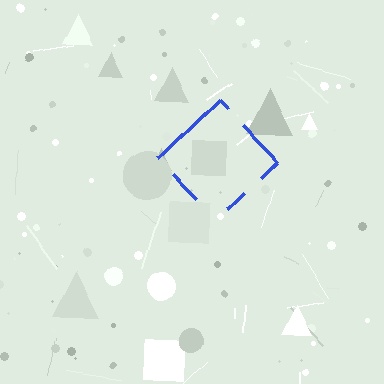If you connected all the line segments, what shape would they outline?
They would outline a diamond.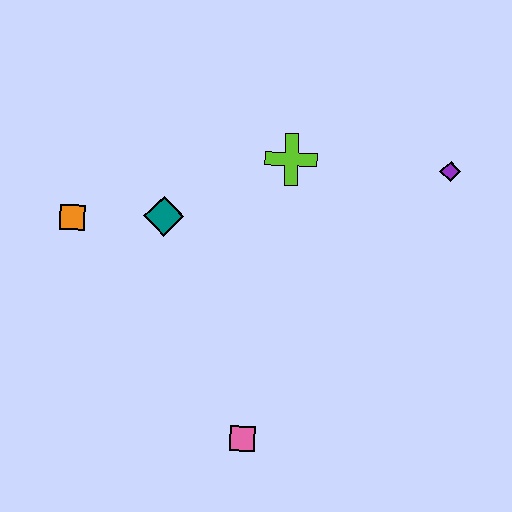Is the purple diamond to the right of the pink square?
Yes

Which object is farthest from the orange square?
The purple diamond is farthest from the orange square.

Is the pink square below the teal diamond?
Yes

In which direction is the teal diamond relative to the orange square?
The teal diamond is to the right of the orange square.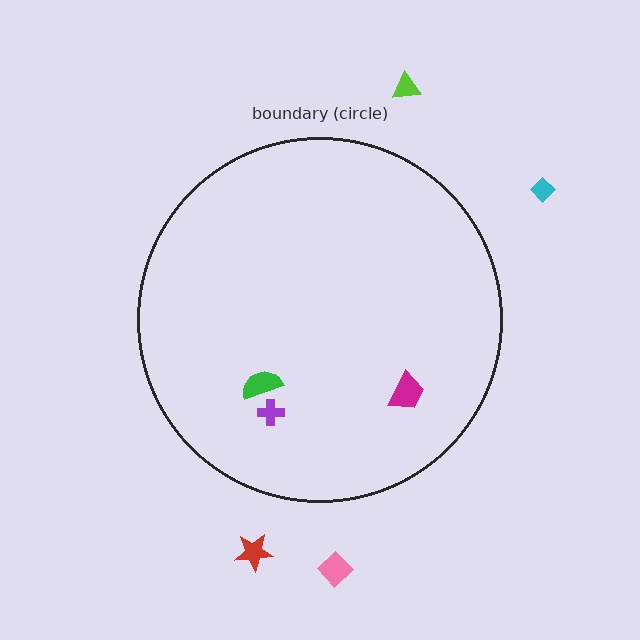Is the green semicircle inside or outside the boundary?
Inside.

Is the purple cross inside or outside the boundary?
Inside.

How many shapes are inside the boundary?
3 inside, 4 outside.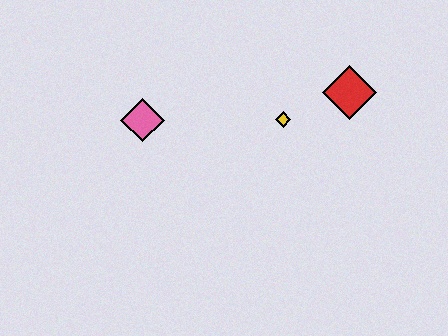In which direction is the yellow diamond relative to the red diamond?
The yellow diamond is to the left of the red diamond.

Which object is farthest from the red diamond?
The pink diamond is farthest from the red diamond.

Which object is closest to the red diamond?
The yellow diamond is closest to the red diamond.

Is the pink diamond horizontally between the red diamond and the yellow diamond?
No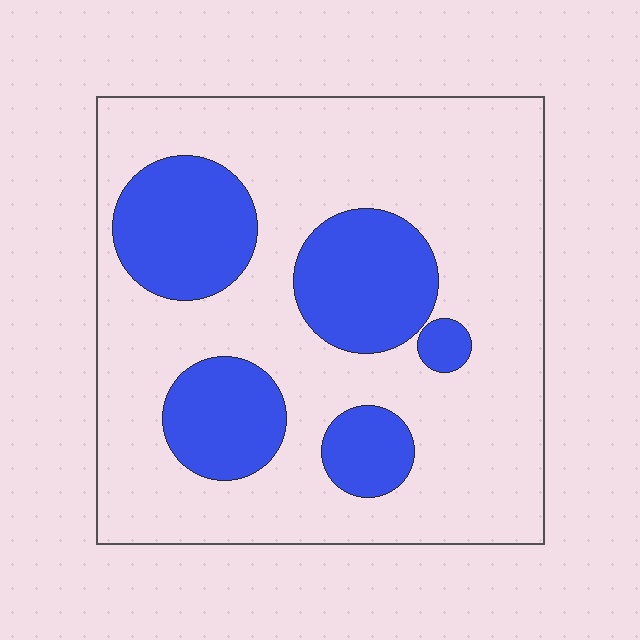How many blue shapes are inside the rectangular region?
5.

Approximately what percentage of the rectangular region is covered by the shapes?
Approximately 25%.